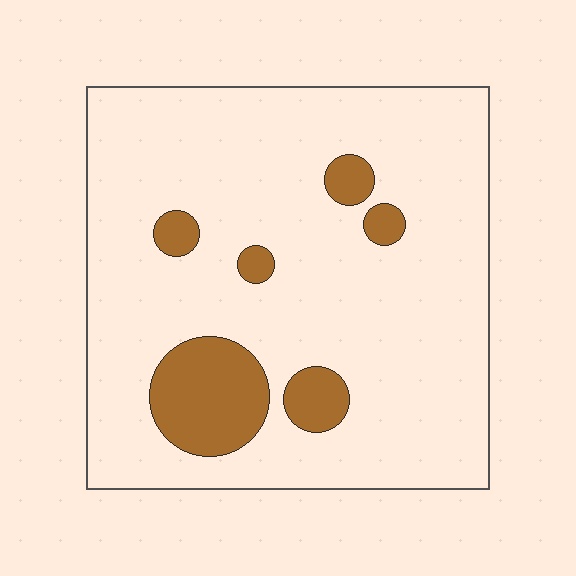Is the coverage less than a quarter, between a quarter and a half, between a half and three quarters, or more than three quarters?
Less than a quarter.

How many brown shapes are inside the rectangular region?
6.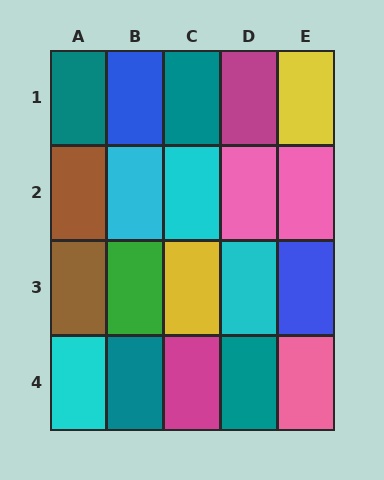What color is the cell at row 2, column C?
Cyan.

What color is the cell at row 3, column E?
Blue.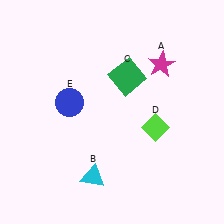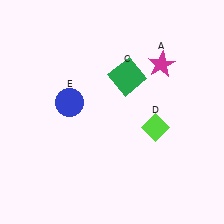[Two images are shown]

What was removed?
The cyan triangle (B) was removed in Image 2.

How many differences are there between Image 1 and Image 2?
There is 1 difference between the two images.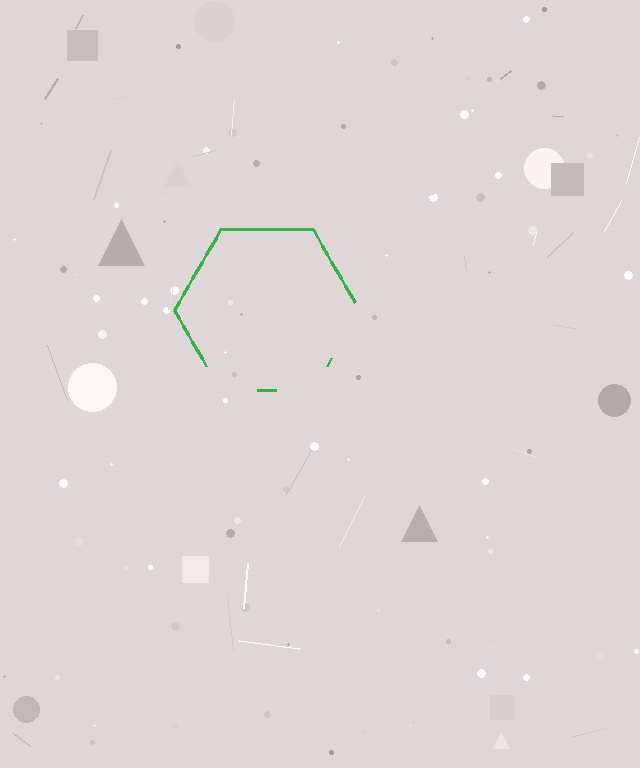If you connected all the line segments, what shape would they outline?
They would outline a hexagon.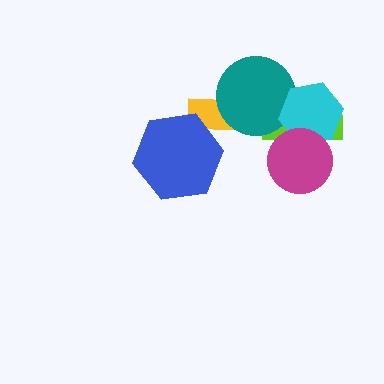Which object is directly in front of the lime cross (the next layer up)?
The teal circle is directly in front of the lime cross.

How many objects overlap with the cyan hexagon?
3 objects overlap with the cyan hexagon.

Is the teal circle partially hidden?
Yes, it is partially covered by another shape.